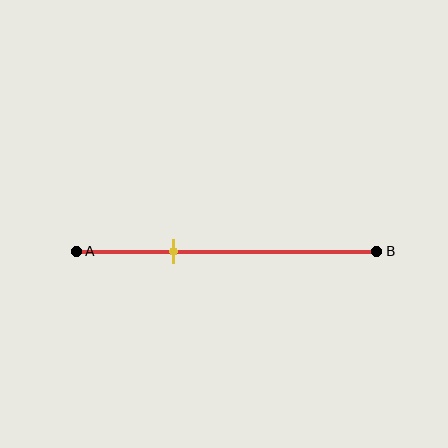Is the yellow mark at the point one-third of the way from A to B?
Yes, the mark is approximately at the one-third point.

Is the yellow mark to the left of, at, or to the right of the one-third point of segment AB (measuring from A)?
The yellow mark is approximately at the one-third point of segment AB.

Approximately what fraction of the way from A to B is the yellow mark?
The yellow mark is approximately 30% of the way from A to B.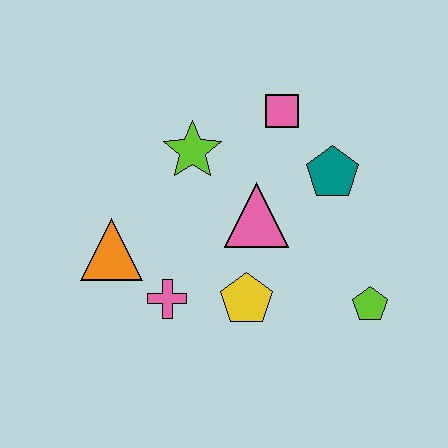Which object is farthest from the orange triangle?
The lime pentagon is farthest from the orange triangle.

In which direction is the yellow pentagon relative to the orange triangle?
The yellow pentagon is to the right of the orange triangle.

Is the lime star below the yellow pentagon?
No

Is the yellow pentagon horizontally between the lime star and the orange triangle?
No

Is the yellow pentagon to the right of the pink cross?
Yes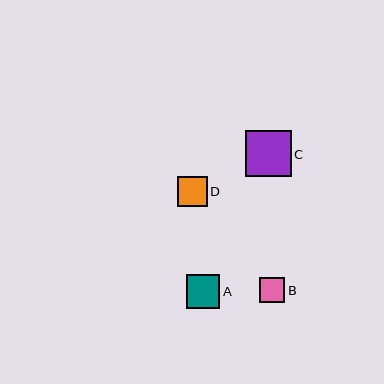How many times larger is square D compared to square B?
Square D is approximately 1.2 times the size of square B.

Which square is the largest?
Square C is the largest with a size of approximately 46 pixels.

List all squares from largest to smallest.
From largest to smallest: C, A, D, B.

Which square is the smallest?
Square B is the smallest with a size of approximately 25 pixels.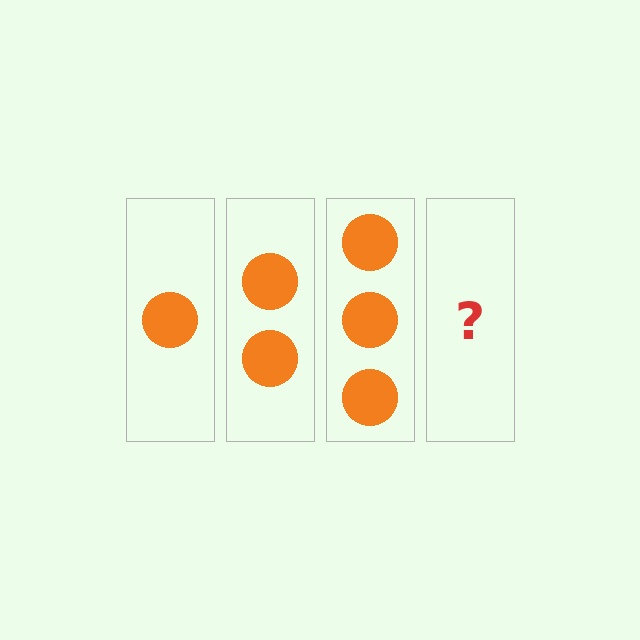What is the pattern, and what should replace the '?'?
The pattern is that each step adds one more circle. The '?' should be 4 circles.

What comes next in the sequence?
The next element should be 4 circles.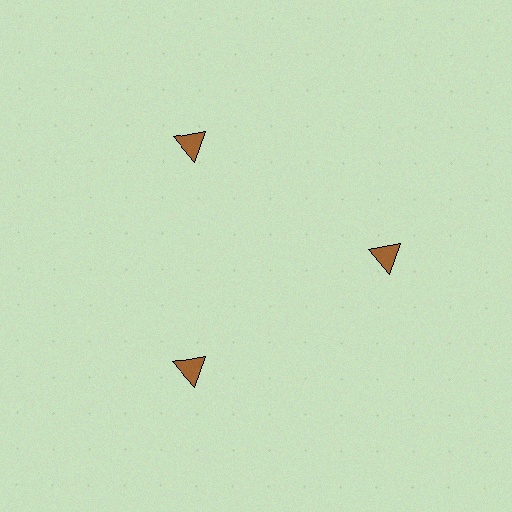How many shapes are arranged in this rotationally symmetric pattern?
There are 3 shapes, arranged in 3 groups of 1.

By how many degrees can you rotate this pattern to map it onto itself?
The pattern maps onto itself every 120 degrees of rotation.